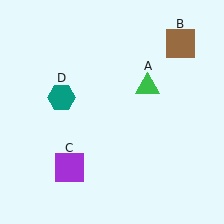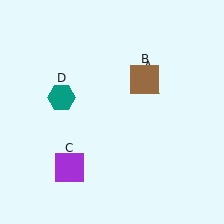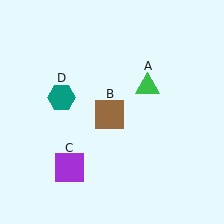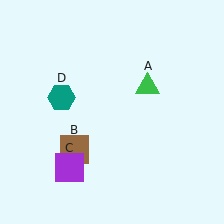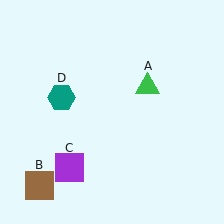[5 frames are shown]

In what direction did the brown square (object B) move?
The brown square (object B) moved down and to the left.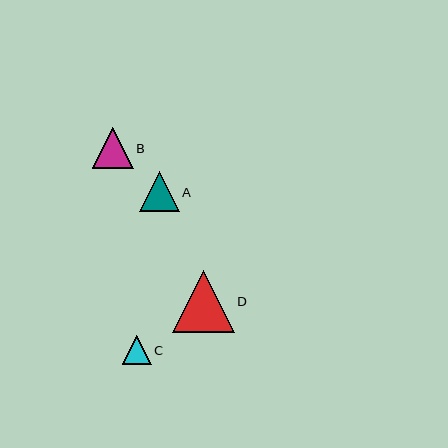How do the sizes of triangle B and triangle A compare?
Triangle B and triangle A are approximately the same size.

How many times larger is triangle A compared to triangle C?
Triangle A is approximately 1.4 times the size of triangle C.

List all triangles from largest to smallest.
From largest to smallest: D, B, A, C.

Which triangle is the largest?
Triangle D is the largest with a size of approximately 62 pixels.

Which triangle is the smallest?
Triangle C is the smallest with a size of approximately 29 pixels.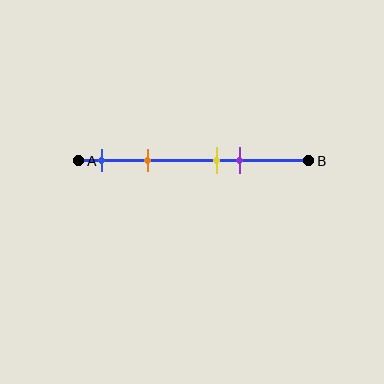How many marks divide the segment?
There are 4 marks dividing the segment.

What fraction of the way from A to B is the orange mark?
The orange mark is approximately 30% (0.3) of the way from A to B.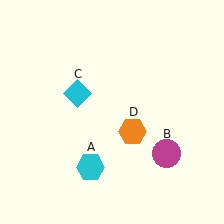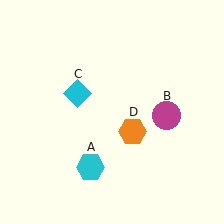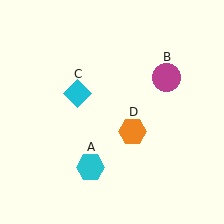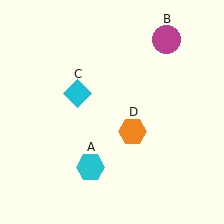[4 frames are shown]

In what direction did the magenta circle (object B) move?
The magenta circle (object B) moved up.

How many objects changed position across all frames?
1 object changed position: magenta circle (object B).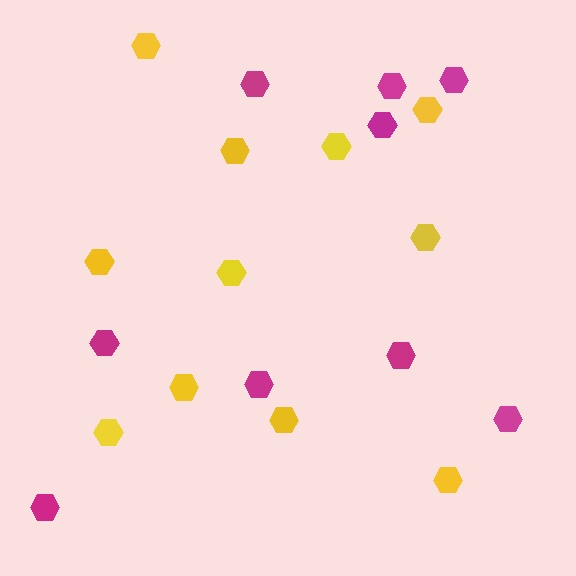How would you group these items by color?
There are 2 groups: one group of yellow hexagons (11) and one group of magenta hexagons (9).